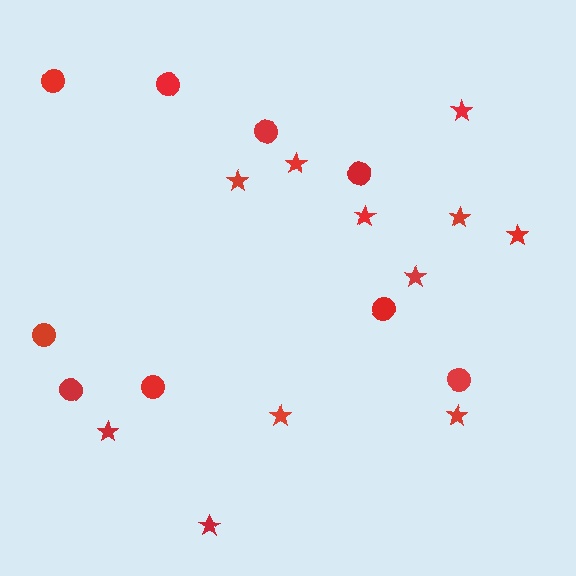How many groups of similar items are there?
There are 2 groups: one group of stars (11) and one group of circles (9).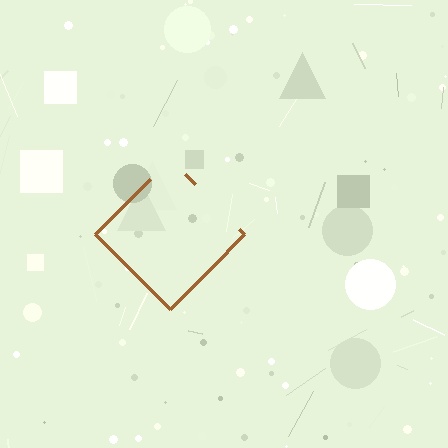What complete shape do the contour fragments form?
The contour fragments form a diamond.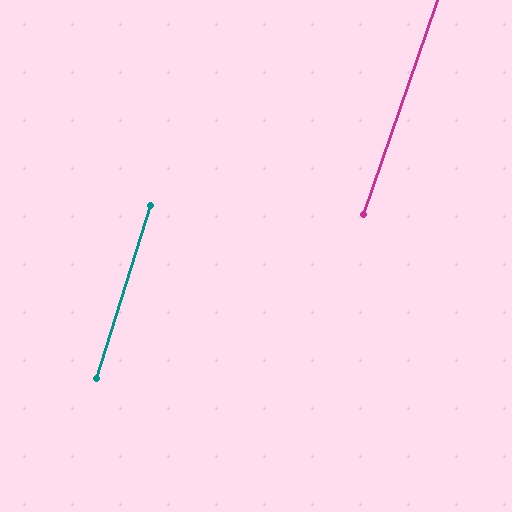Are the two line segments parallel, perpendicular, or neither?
Parallel — their directions differ by only 1.4°.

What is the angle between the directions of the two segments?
Approximately 1 degree.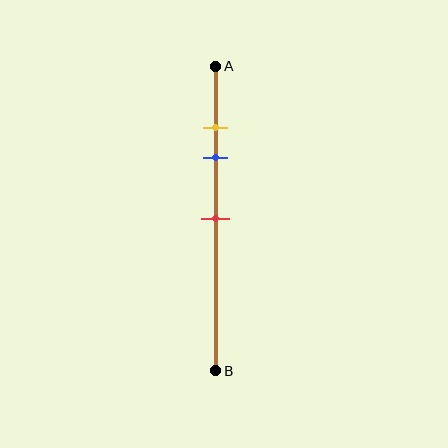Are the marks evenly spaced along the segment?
No, the marks are not evenly spaced.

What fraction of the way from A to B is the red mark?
The red mark is approximately 50% (0.5) of the way from A to B.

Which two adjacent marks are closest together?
The yellow and blue marks are the closest adjacent pair.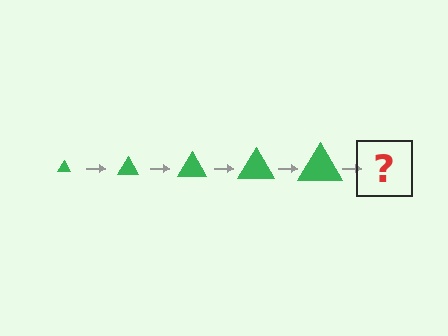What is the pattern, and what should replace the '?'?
The pattern is that the triangle gets progressively larger each step. The '?' should be a green triangle, larger than the previous one.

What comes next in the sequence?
The next element should be a green triangle, larger than the previous one.